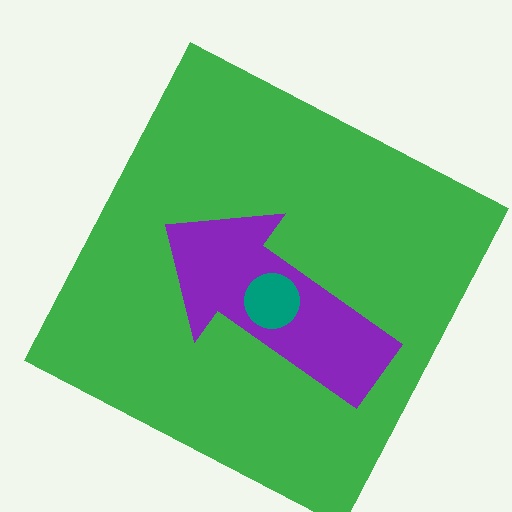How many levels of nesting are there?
3.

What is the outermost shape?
The green square.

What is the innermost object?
The teal circle.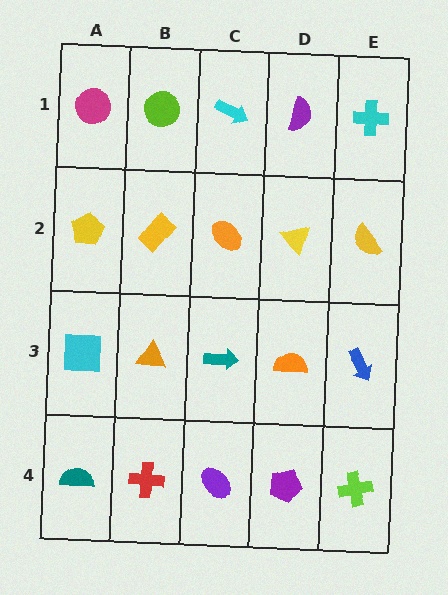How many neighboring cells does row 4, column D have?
3.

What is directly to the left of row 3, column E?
An orange semicircle.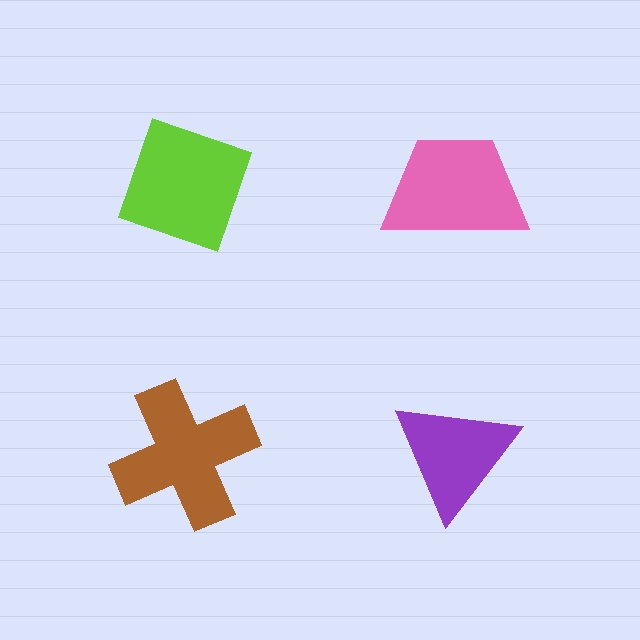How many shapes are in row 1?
2 shapes.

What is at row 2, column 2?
A purple triangle.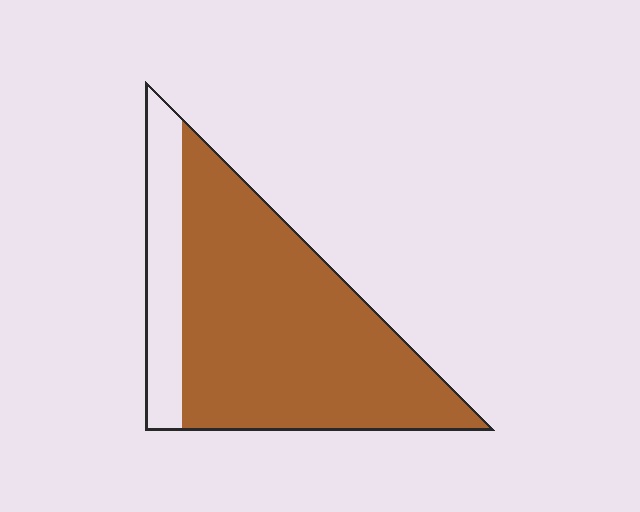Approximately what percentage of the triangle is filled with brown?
Approximately 80%.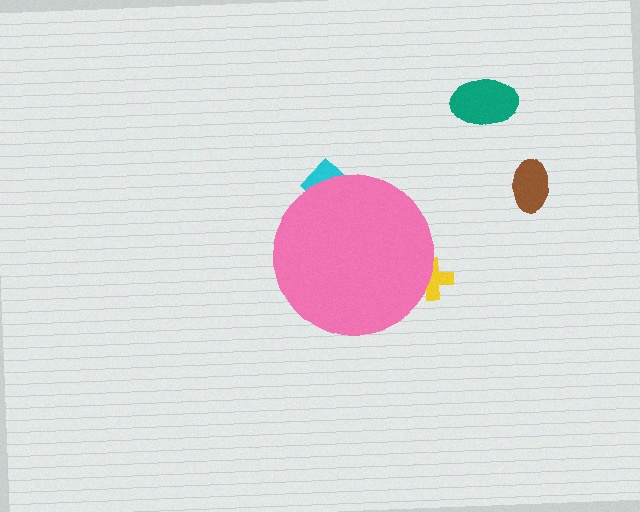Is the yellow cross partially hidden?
Yes, the yellow cross is partially hidden behind the pink circle.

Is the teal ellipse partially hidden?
No, the teal ellipse is fully visible.